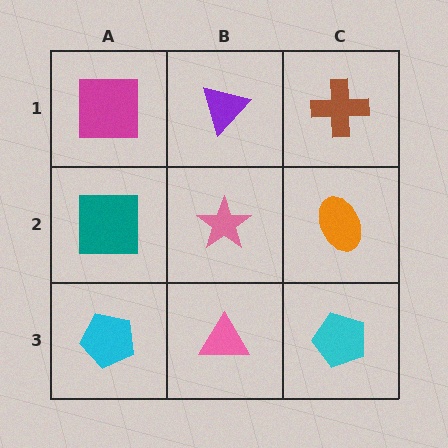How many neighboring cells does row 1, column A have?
2.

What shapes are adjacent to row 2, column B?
A purple triangle (row 1, column B), a pink triangle (row 3, column B), a teal square (row 2, column A), an orange ellipse (row 2, column C).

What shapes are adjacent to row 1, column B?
A pink star (row 2, column B), a magenta square (row 1, column A), a brown cross (row 1, column C).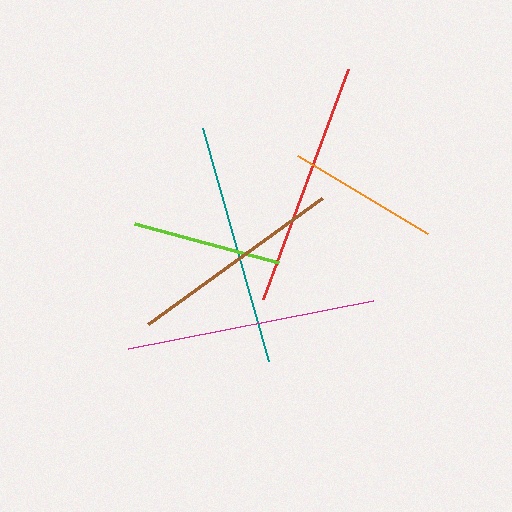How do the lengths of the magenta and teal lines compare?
The magenta and teal lines are approximately the same length.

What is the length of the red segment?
The red segment is approximately 245 pixels long.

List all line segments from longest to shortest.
From longest to shortest: magenta, red, teal, brown, orange, lime.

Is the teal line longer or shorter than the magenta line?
The magenta line is longer than the teal line.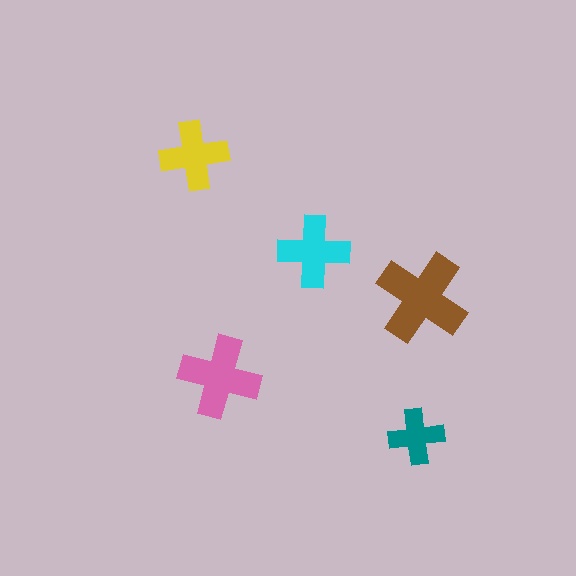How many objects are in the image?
There are 5 objects in the image.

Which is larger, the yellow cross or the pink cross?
The pink one.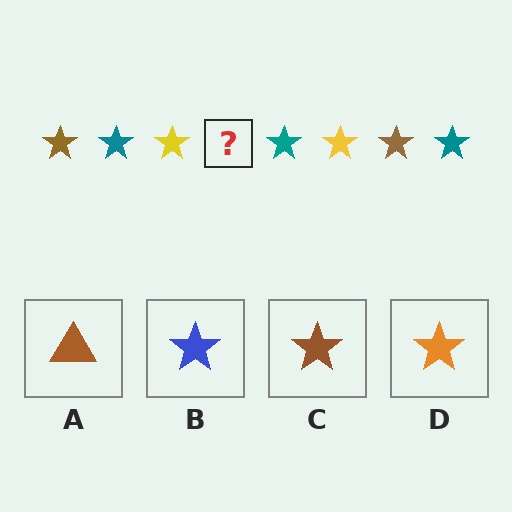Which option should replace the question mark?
Option C.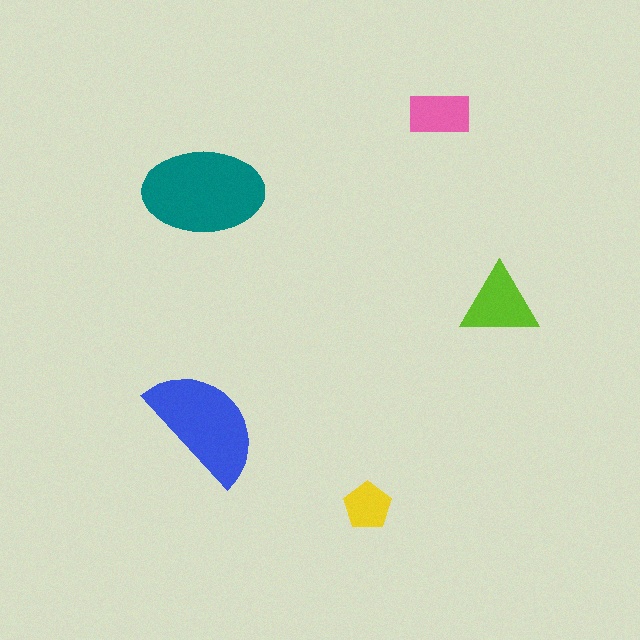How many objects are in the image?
There are 5 objects in the image.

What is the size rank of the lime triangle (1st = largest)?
3rd.